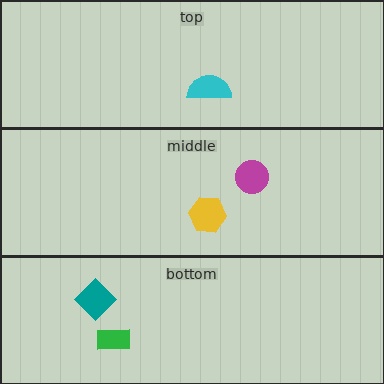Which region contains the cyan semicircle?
The top region.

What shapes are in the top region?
The cyan semicircle.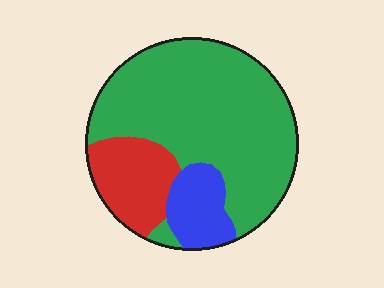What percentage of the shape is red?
Red takes up about one fifth (1/5) of the shape.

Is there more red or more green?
Green.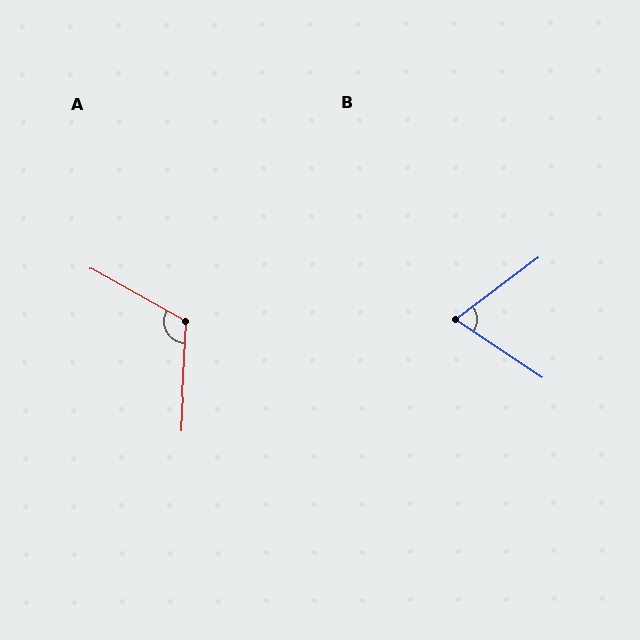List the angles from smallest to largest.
B (70°), A (117°).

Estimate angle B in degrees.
Approximately 70 degrees.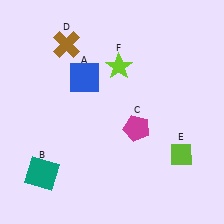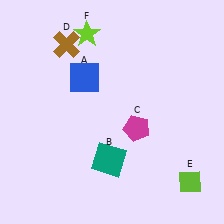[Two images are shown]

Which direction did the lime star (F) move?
The lime star (F) moved up.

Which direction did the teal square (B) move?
The teal square (B) moved right.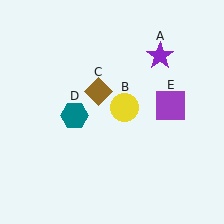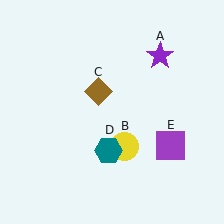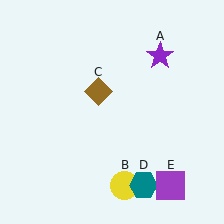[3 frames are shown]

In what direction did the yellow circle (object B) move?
The yellow circle (object B) moved down.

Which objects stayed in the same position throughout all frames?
Purple star (object A) and brown diamond (object C) remained stationary.